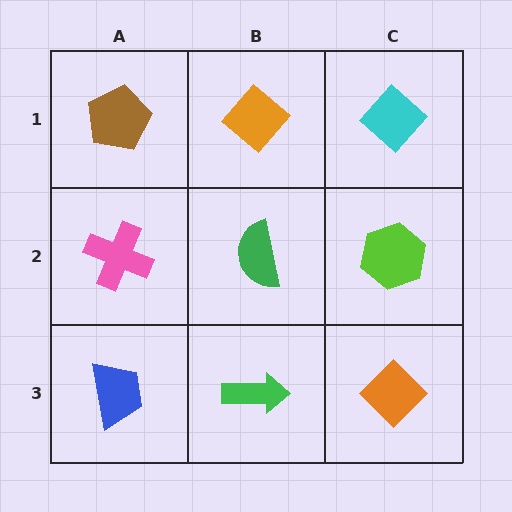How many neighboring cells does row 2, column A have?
3.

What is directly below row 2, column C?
An orange diamond.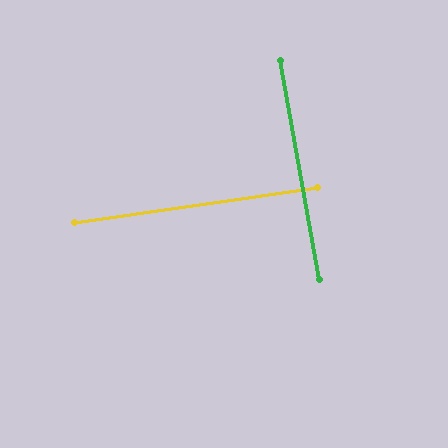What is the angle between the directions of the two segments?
Approximately 88 degrees.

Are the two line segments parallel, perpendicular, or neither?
Perpendicular — they meet at approximately 88°.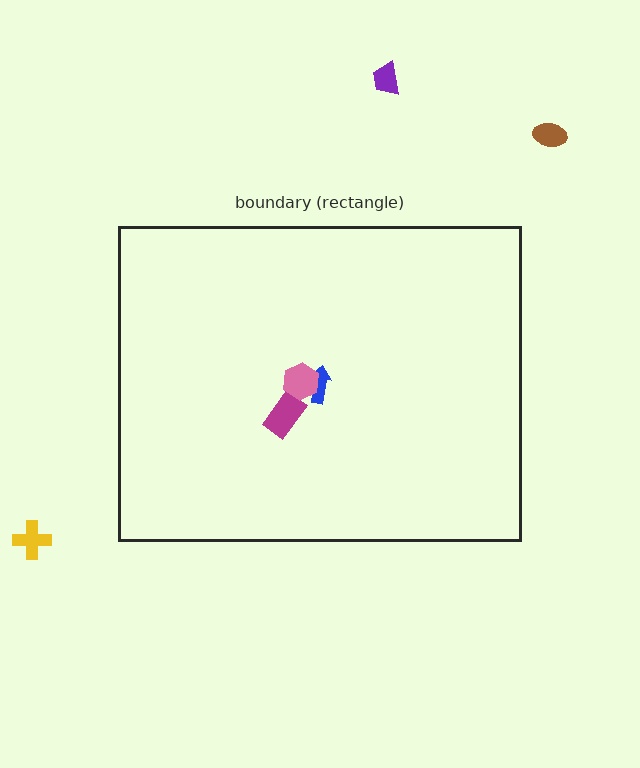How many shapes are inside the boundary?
3 inside, 3 outside.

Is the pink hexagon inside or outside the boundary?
Inside.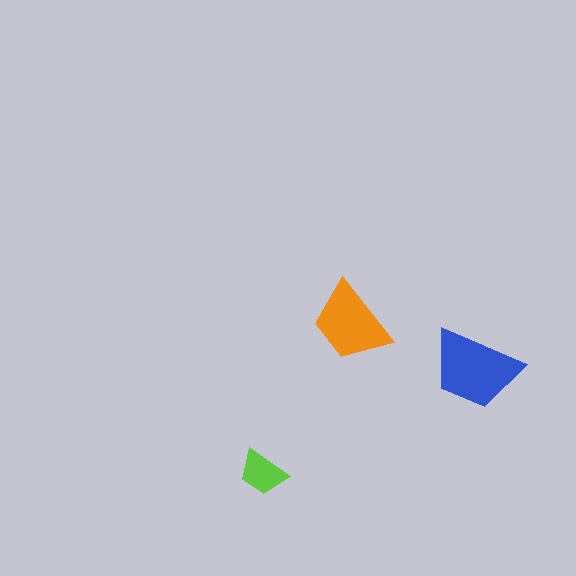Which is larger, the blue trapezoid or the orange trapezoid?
The blue one.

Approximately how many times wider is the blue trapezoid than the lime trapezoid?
About 2 times wider.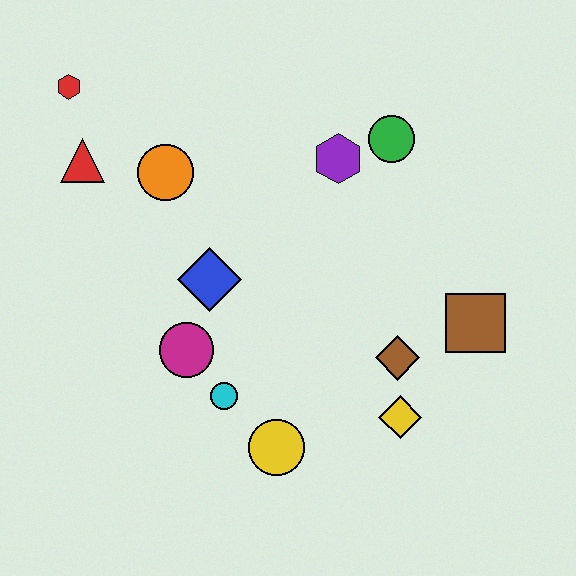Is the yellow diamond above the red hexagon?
No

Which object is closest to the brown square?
The brown diamond is closest to the brown square.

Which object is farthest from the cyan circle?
The red hexagon is farthest from the cyan circle.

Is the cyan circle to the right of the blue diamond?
Yes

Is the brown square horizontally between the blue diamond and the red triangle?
No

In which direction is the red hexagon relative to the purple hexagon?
The red hexagon is to the left of the purple hexagon.